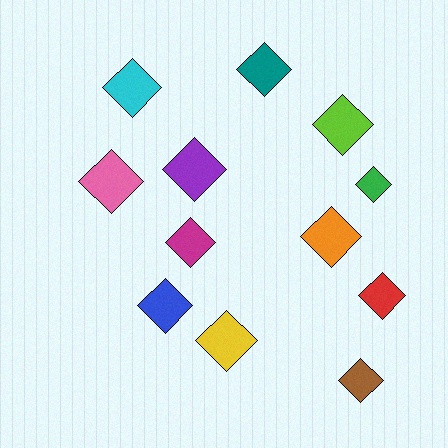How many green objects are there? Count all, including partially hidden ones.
There is 1 green object.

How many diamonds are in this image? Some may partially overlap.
There are 12 diamonds.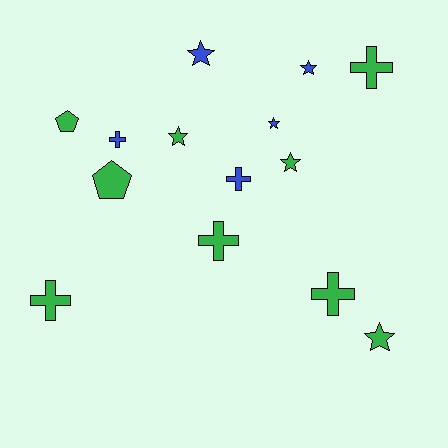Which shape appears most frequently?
Star, with 6 objects.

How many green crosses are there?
There are 4 green crosses.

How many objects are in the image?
There are 14 objects.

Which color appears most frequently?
Green, with 9 objects.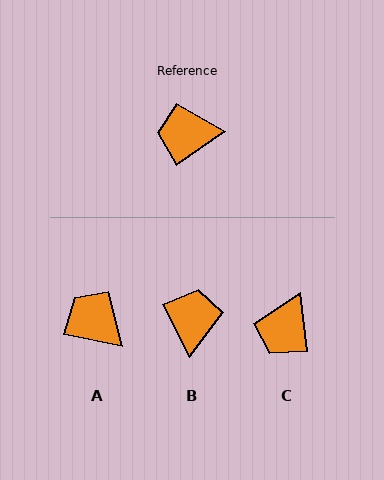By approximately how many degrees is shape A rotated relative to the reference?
Approximately 47 degrees clockwise.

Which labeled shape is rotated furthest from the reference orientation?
B, about 98 degrees away.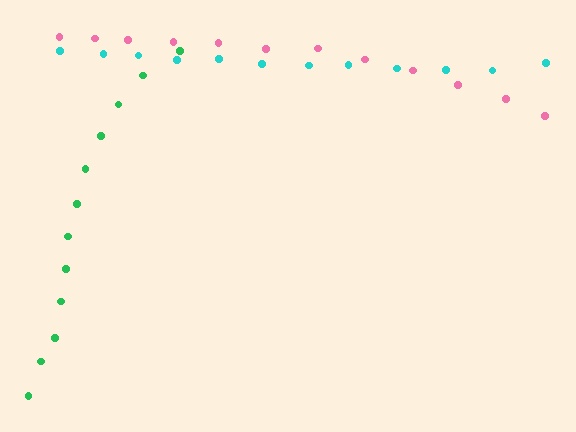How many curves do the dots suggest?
There are 3 distinct paths.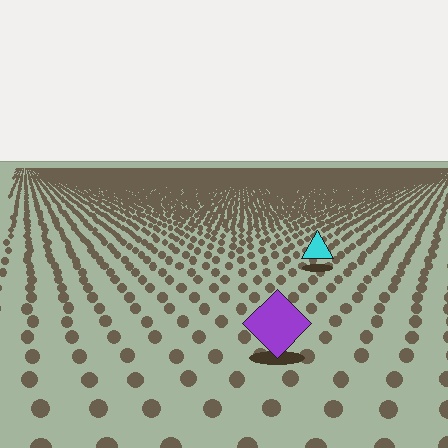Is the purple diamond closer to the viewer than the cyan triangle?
Yes. The purple diamond is closer — you can tell from the texture gradient: the ground texture is coarser near it.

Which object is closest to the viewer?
The purple diamond is closest. The texture marks near it are larger and more spread out.